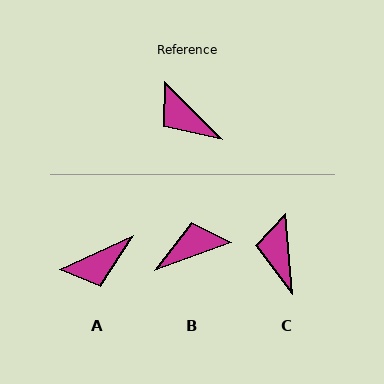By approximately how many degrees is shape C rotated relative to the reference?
Approximately 41 degrees clockwise.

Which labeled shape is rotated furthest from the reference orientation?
B, about 114 degrees away.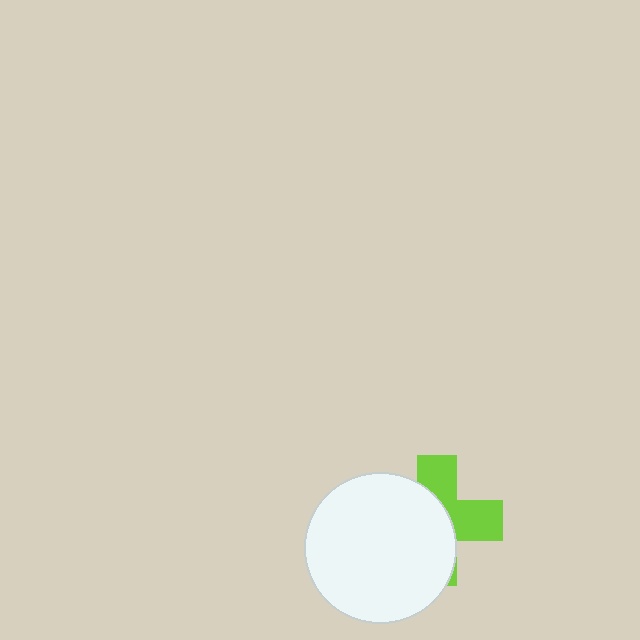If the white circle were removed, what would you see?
You would see the complete lime cross.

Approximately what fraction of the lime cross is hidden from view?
Roughly 57% of the lime cross is hidden behind the white circle.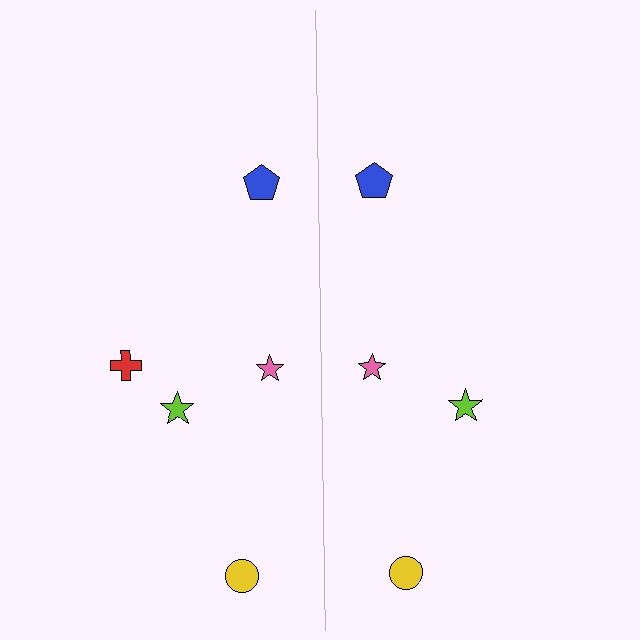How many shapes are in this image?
There are 9 shapes in this image.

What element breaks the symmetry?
A red cross is missing from the right side.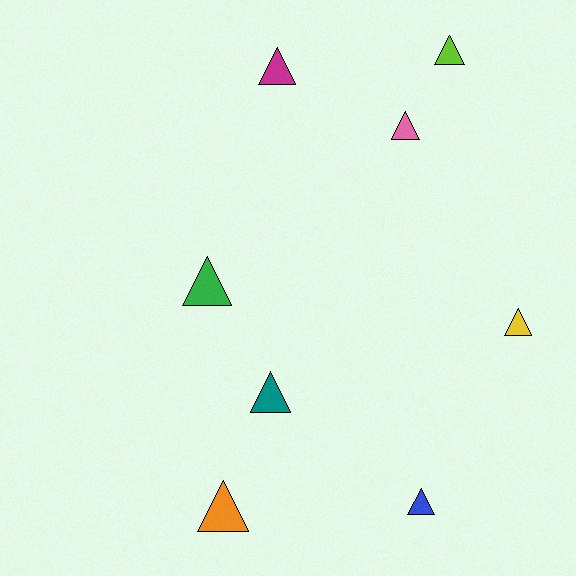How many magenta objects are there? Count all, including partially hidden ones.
There is 1 magenta object.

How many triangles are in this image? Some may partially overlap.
There are 8 triangles.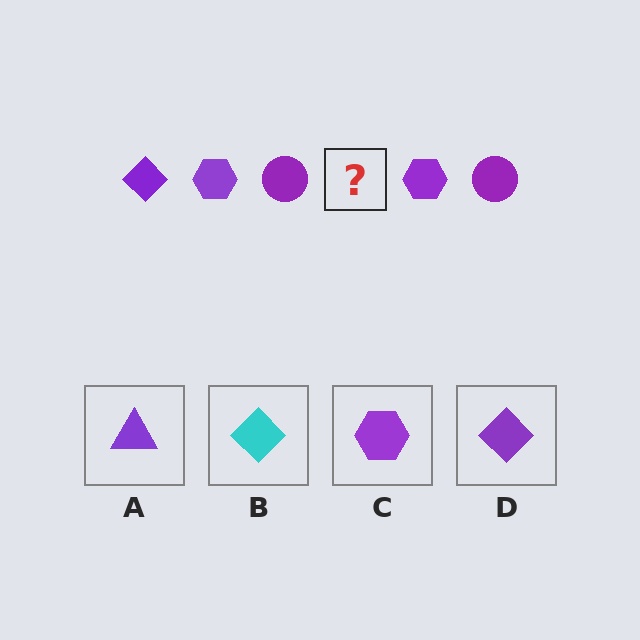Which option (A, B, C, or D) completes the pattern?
D.